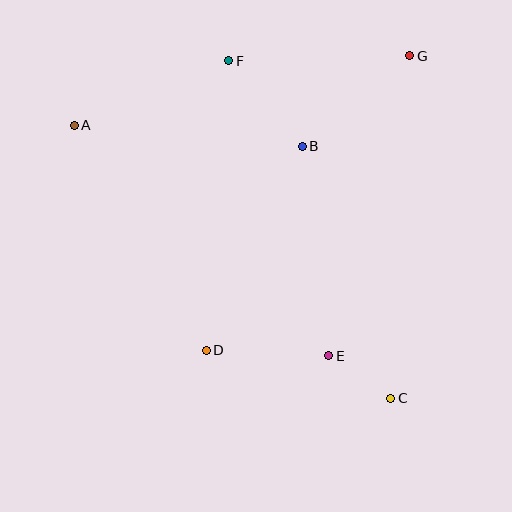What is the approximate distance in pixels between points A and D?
The distance between A and D is approximately 261 pixels.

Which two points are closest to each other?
Points C and E are closest to each other.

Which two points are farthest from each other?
Points A and C are farthest from each other.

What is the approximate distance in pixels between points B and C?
The distance between B and C is approximately 267 pixels.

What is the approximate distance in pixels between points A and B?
The distance between A and B is approximately 229 pixels.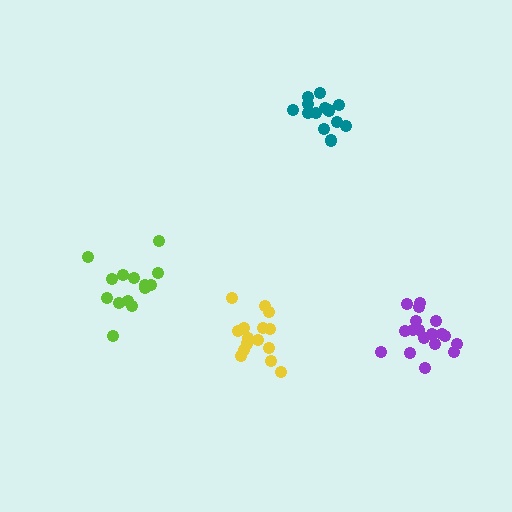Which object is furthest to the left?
The lime cluster is leftmost.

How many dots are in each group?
Group 1: 13 dots, Group 2: 14 dots, Group 3: 15 dots, Group 4: 18 dots (60 total).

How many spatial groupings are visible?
There are 4 spatial groupings.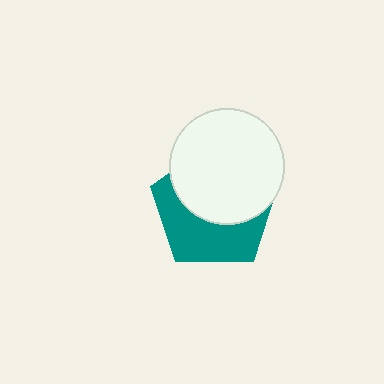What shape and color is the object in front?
The object in front is a white circle.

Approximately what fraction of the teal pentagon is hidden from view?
Roughly 54% of the teal pentagon is hidden behind the white circle.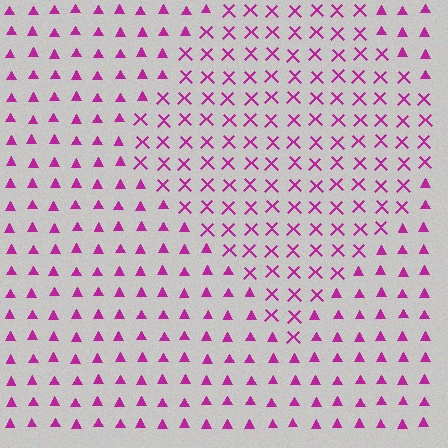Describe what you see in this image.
The image is filled with small magenta elements arranged in a uniform grid. A diamond-shaped region contains X marks, while the surrounding area contains triangles. The boundary is defined purely by the change in element shape.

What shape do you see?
I see a diamond.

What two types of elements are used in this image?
The image uses X marks inside the diamond region and triangles outside it.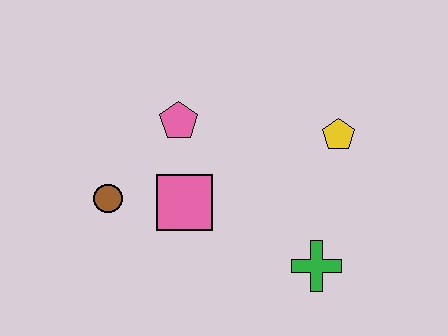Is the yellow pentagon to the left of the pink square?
No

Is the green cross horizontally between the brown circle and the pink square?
No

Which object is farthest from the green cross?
The brown circle is farthest from the green cross.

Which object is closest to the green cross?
The yellow pentagon is closest to the green cross.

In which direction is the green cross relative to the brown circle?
The green cross is to the right of the brown circle.